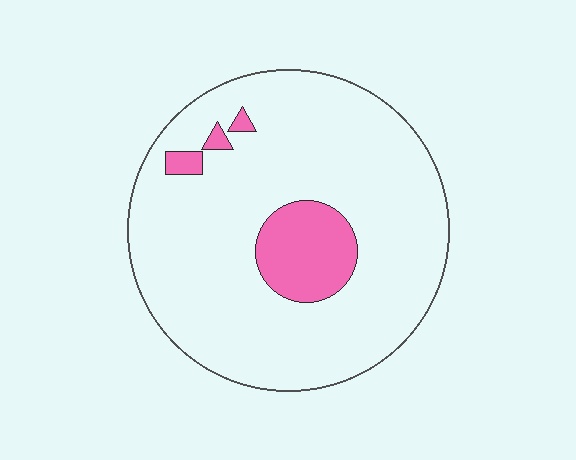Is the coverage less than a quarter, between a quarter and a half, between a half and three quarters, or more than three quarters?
Less than a quarter.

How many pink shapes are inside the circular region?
4.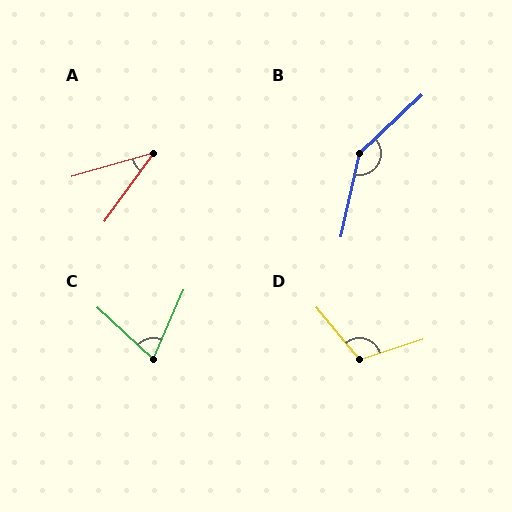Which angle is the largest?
B, at approximately 146 degrees.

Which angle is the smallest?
A, at approximately 38 degrees.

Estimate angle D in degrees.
Approximately 111 degrees.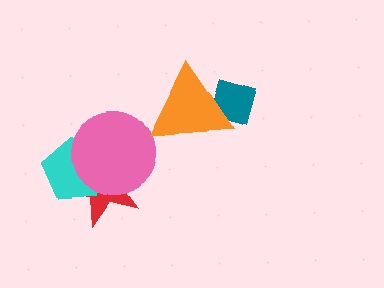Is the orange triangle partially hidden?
No, no other shape covers it.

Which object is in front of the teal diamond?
The orange triangle is in front of the teal diamond.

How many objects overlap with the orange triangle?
1 object overlaps with the orange triangle.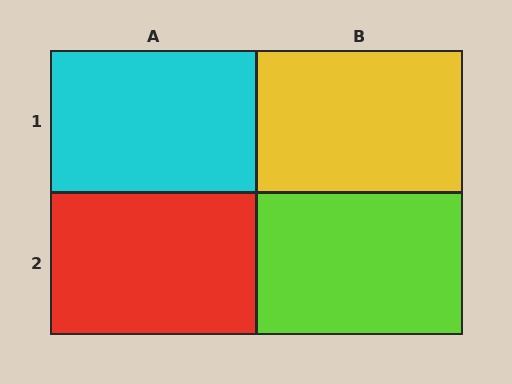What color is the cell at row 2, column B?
Lime.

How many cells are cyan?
1 cell is cyan.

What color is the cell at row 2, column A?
Red.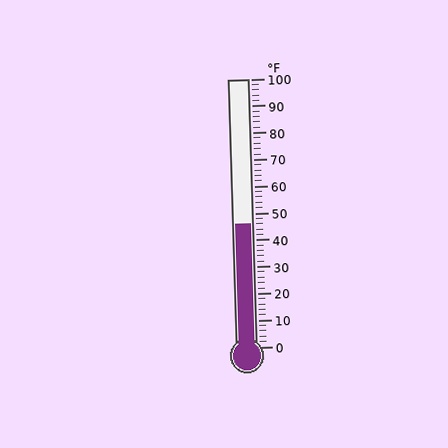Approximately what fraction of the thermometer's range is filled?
The thermometer is filled to approximately 45% of its range.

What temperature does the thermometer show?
The thermometer shows approximately 46°F.